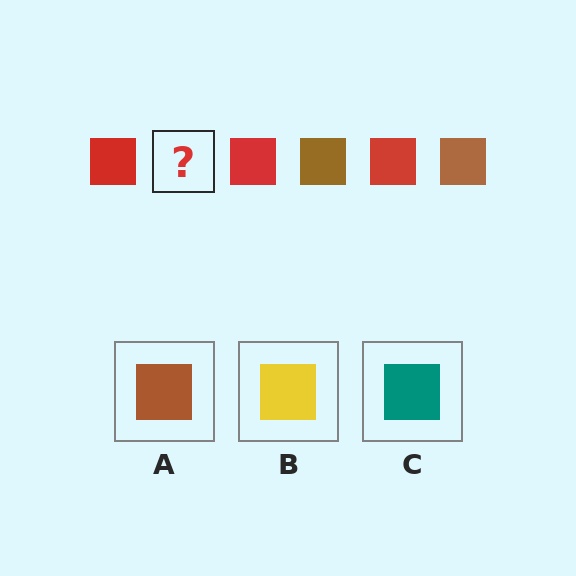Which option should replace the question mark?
Option A.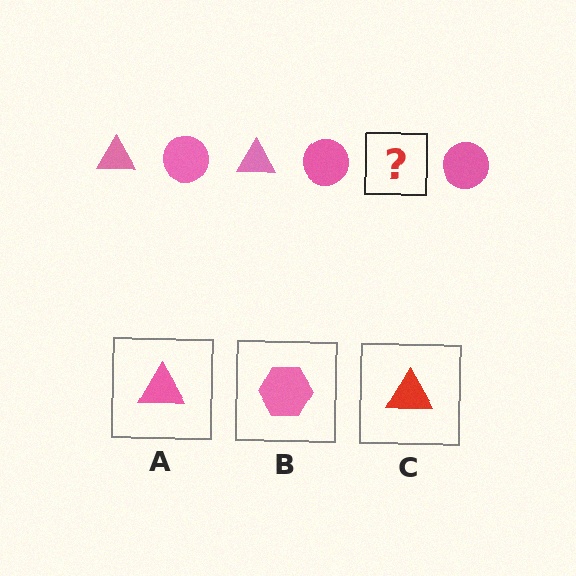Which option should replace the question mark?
Option A.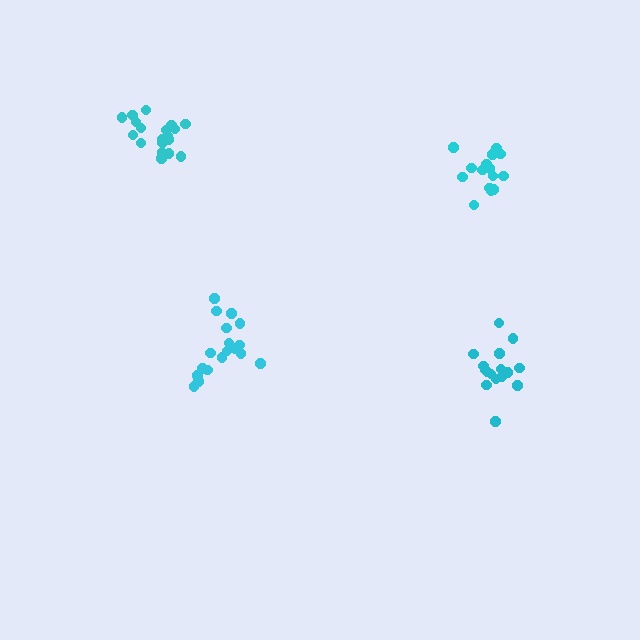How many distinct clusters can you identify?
There are 4 distinct clusters.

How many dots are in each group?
Group 1: 19 dots, Group 2: 18 dots, Group 3: 16 dots, Group 4: 16 dots (69 total).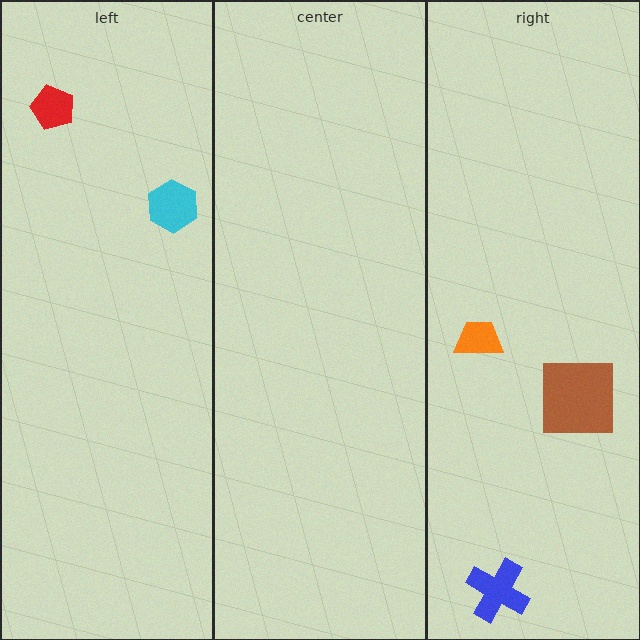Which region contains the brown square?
The right region.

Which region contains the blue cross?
The right region.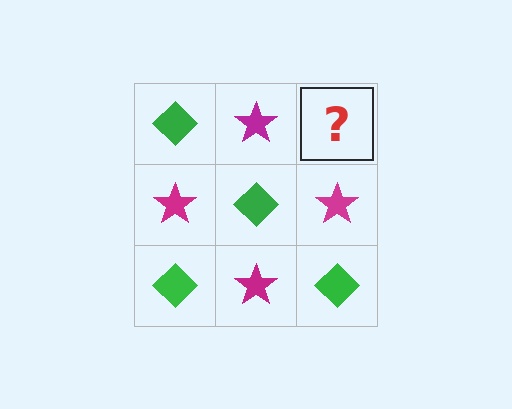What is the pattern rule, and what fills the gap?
The rule is that it alternates green diamond and magenta star in a checkerboard pattern. The gap should be filled with a green diamond.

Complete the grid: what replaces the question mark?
The question mark should be replaced with a green diamond.